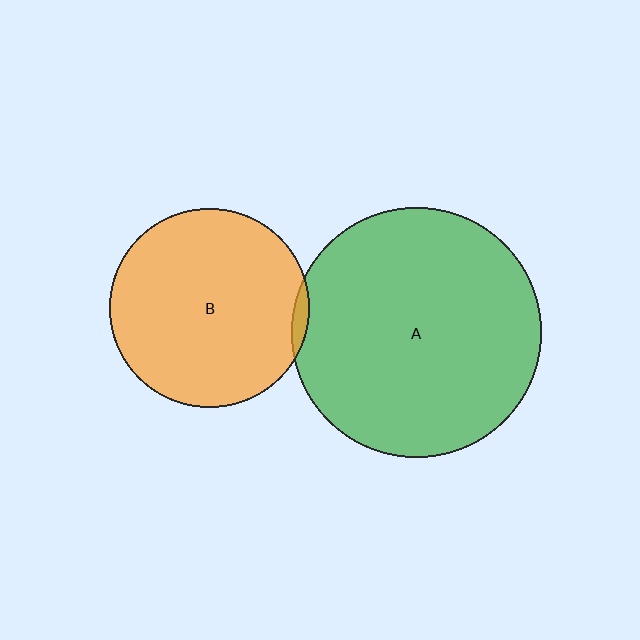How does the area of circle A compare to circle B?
Approximately 1.6 times.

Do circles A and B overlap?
Yes.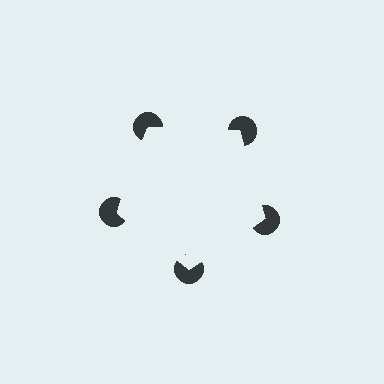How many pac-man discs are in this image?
There are 5 — one at each vertex of the illusory pentagon.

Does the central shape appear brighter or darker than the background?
It typically appears slightly brighter than the background, even though no actual brightness change is drawn.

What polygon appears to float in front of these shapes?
An illusory pentagon — its edges are inferred from the aligned wedge cuts in the pac-man discs, not physically drawn.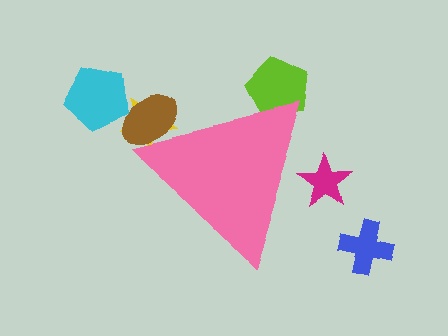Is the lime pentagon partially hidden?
Yes, the lime pentagon is partially hidden behind the pink triangle.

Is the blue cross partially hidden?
No, the blue cross is fully visible.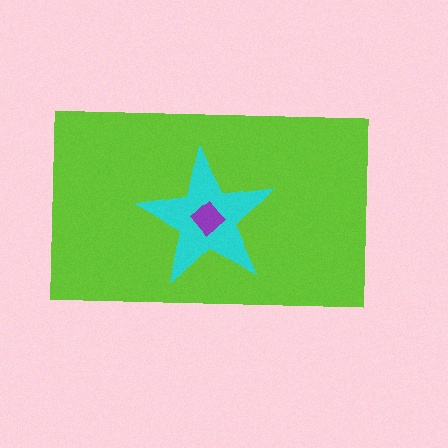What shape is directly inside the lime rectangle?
The cyan star.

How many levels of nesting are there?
3.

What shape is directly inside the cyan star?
The purple diamond.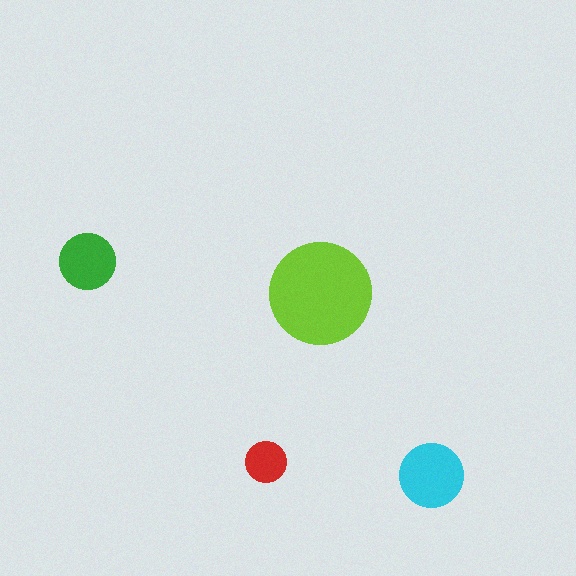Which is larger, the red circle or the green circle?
The green one.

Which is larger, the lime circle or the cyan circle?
The lime one.